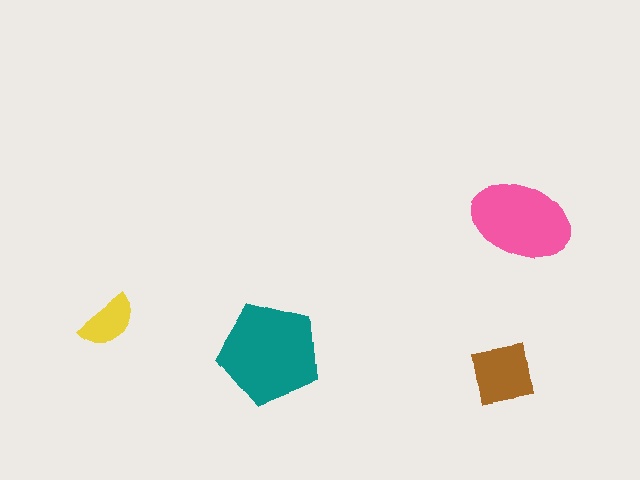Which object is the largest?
The teal pentagon.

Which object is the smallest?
The yellow semicircle.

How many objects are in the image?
There are 4 objects in the image.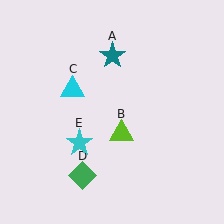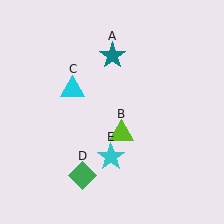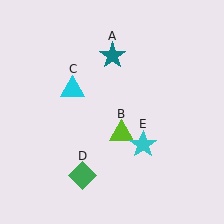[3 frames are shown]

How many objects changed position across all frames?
1 object changed position: cyan star (object E).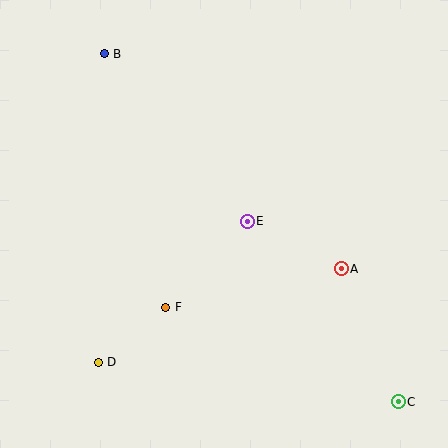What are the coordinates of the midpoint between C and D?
The midpoint between C and D is at (248, 382).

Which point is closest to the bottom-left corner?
Point D is closest to the bottom-left corner.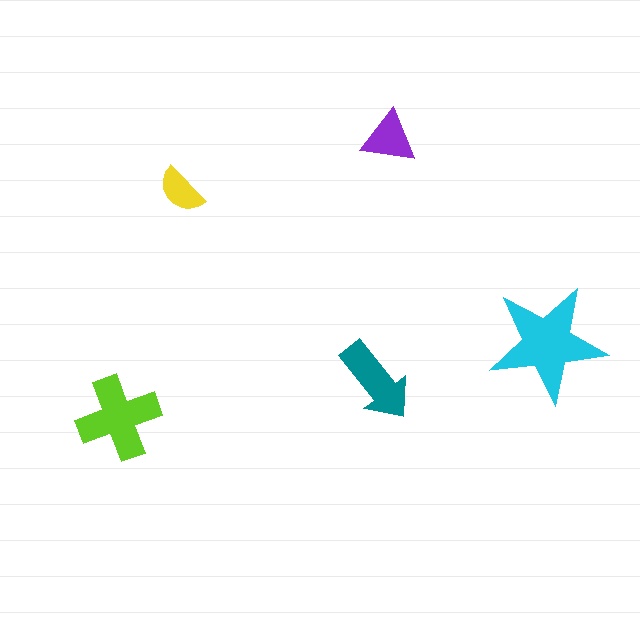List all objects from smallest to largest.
The yellow semicircle, the purple triangle, the teal arrow, the lime cross, the cyan star.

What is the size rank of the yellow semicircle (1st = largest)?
5th.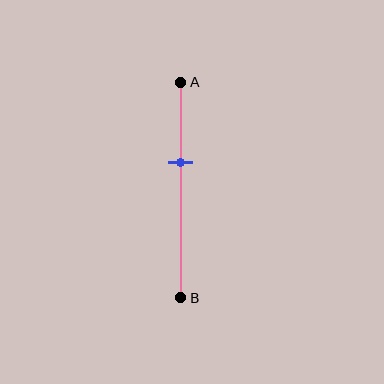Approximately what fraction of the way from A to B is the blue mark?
The blue mark is approximately 35% of the way from A to B.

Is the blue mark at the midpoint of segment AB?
No, the mark is at about 35% from A, not at the 50% midpoint.